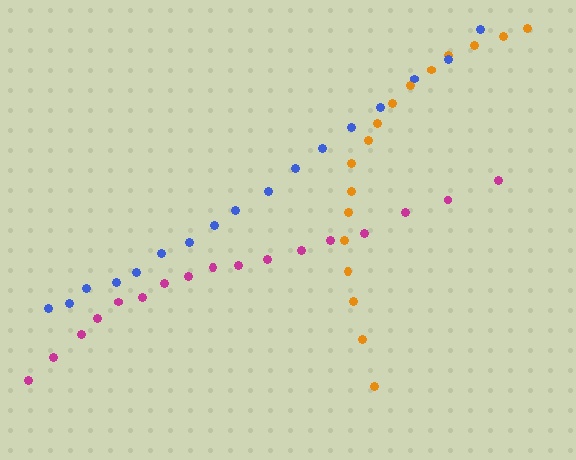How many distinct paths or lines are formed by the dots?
There are 3 distinct paths.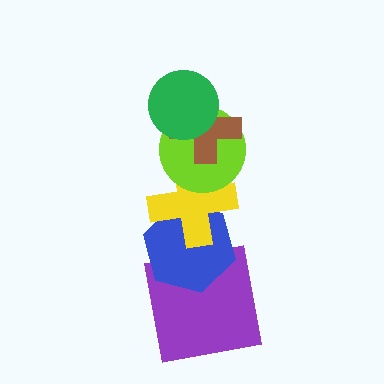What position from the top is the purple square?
The purple square is 6th from the top.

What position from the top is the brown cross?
The brown cross is 2nd from the top.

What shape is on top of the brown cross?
The green circle is on top of the brown cross.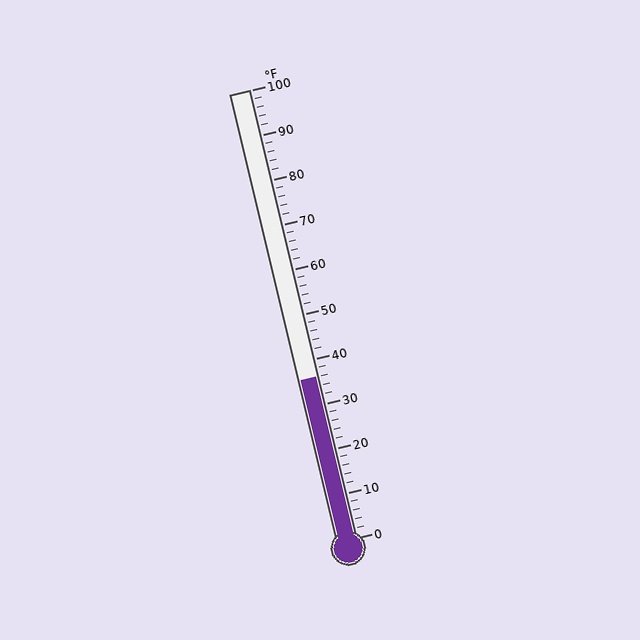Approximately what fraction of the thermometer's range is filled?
The thermometer is filled to approximately 35% of its range.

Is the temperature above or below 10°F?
The temperature is above 10°F.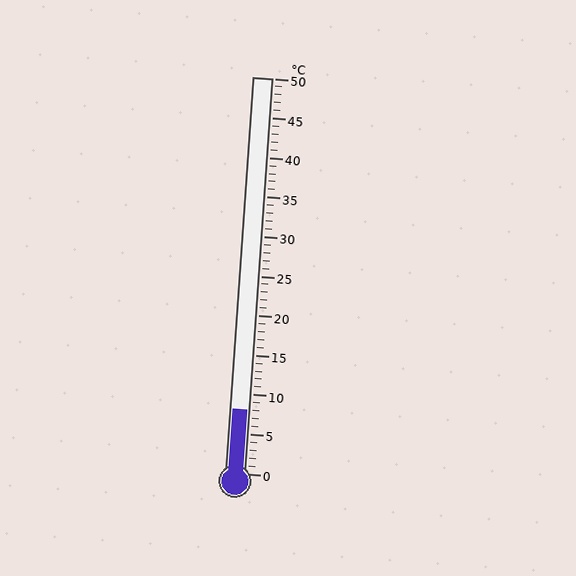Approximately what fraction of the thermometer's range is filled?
The thermometer is filled to approximately 15% of its range.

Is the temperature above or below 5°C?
The temperature is above 5°C.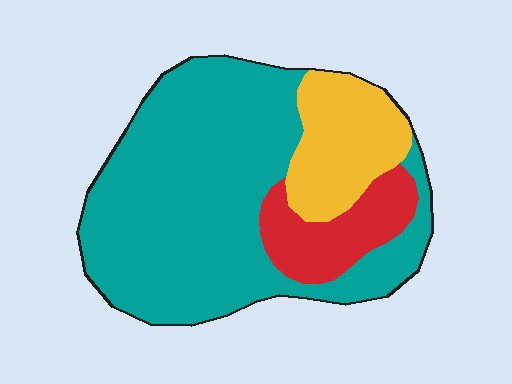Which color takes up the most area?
Teal, at roughly 70%.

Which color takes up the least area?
Red, at roughly 15%.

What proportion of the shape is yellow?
Yellow covers 18% of the shape.